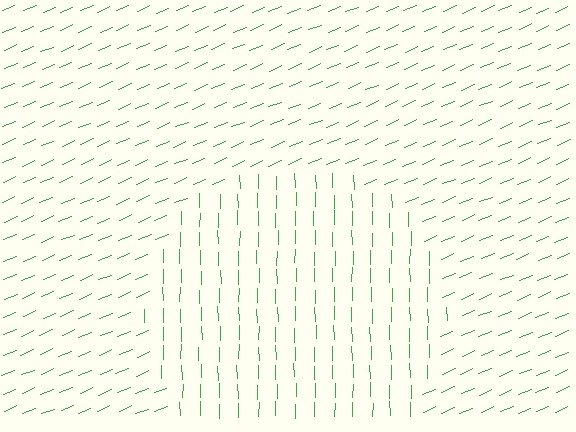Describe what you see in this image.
The image is filled with small green line segments. A circle region in the image has lines oriented differently from the surrounding lines, creating a visible texture boundary.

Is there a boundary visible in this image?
Yes, there is a texture boundary formed by a change in line orientation.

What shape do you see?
I see a circle.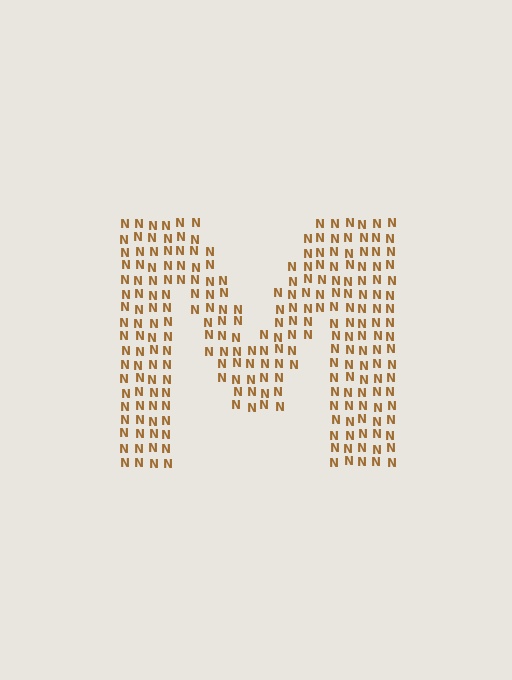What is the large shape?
The large shape is the letter M.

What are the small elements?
The small elements are letter N's.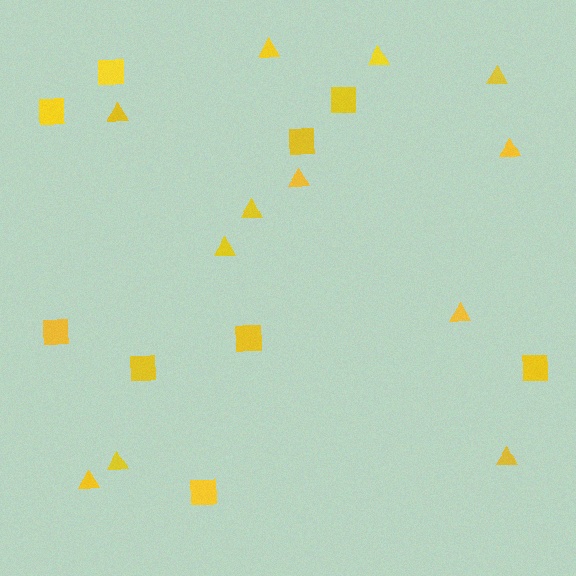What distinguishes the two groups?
There are 2 groups: one group of squares (9) and one group of triangles (12).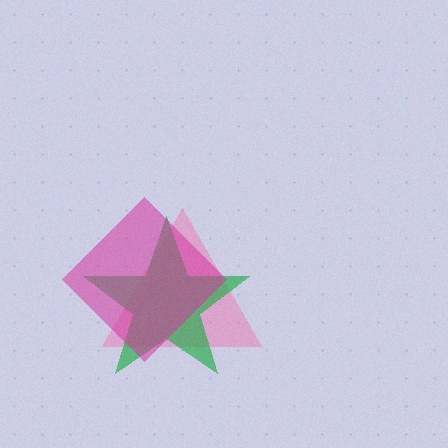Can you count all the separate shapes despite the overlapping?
Yes, there are 3 separate shapes.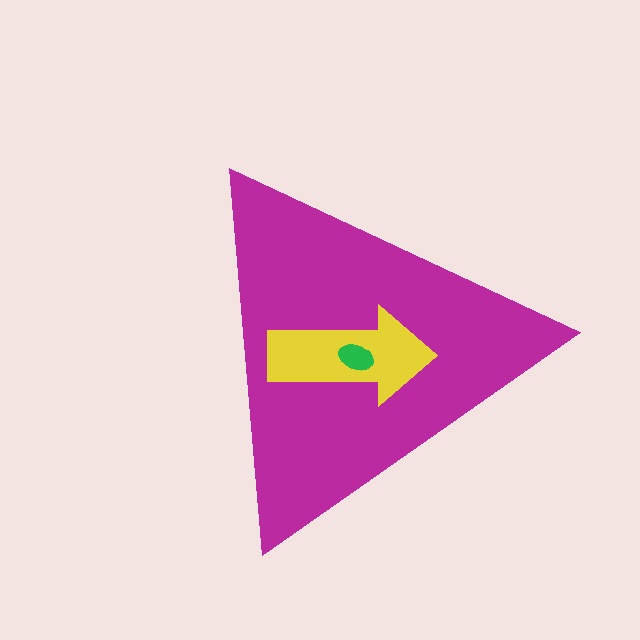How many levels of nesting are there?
3.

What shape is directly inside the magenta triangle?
The yellow arrow.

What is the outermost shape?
The magenta triangle.